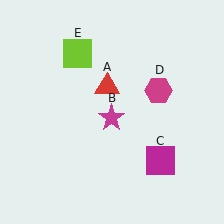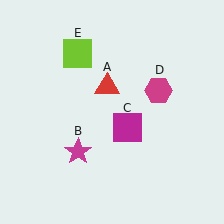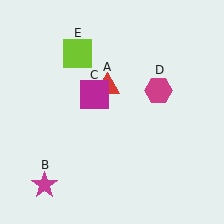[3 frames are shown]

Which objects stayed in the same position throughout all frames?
Red triangle (object A) and magenta hexagon (object D) and lime square (object E) remained stationary.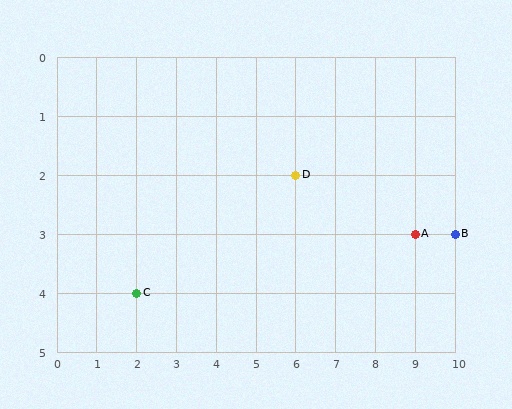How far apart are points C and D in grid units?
Points C and D are 4 columns and 2 rows apart (about 4.5 grid units diagonally).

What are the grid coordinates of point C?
Point C is at grid coordinates (2, 4).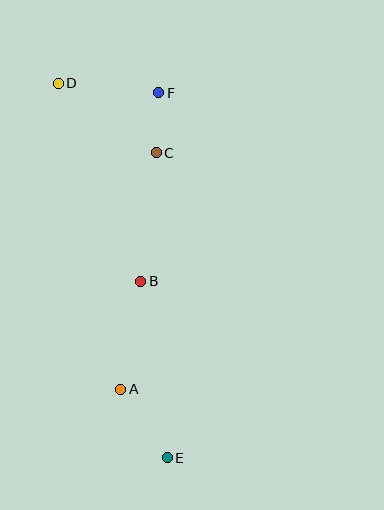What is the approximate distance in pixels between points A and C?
The distance between A and C is approximately 239 pixels.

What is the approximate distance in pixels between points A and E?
The distance between A and E is approximately 83 pixels.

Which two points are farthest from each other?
Points D and E are farthest from each other.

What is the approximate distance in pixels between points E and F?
The distance between E and F is approximately 365 pixels.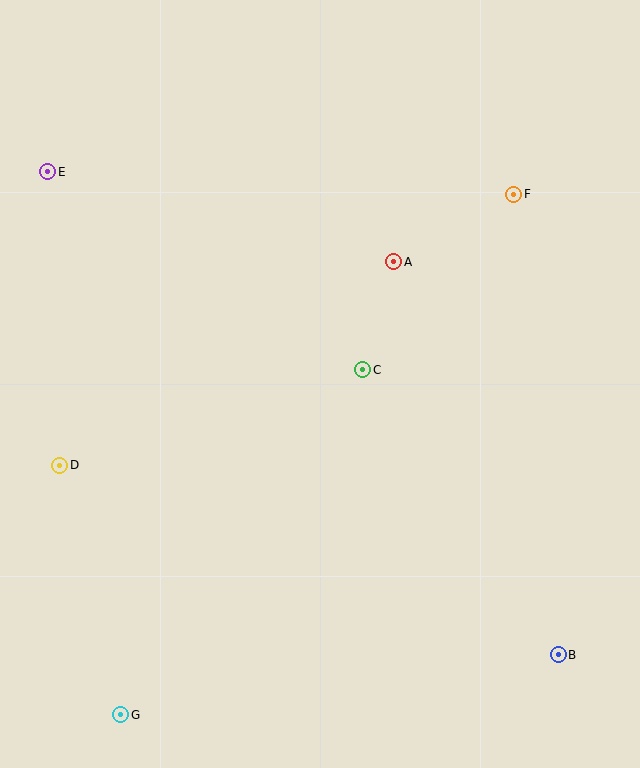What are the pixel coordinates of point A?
Point A is at (394, 262).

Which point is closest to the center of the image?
Point C at (363, 370) is closest to the center.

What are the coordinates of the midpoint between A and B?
The midpoint between A and B is at (476, 458).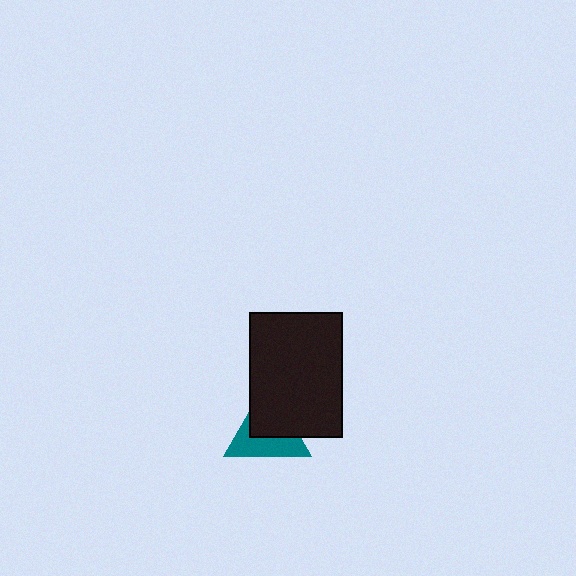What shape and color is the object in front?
The object in front is a black rectangle.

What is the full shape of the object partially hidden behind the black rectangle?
The partially hidden object is a teal triangle.